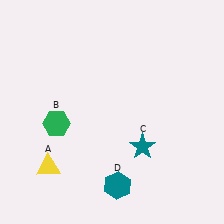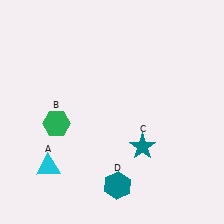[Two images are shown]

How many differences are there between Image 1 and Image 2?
There is 1 difference between the two images.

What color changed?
The triangle (A) changed from yellow in Image 1 to cyan in Image 2.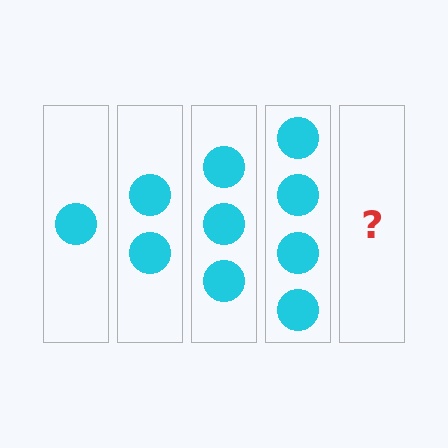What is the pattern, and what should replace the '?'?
The pattern is that each step adds one more circle. The '?' should be 5 circles.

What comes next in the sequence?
The next element should be 5 circles.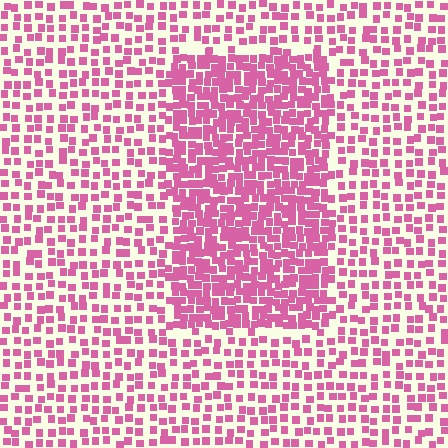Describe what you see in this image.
The image contains small pink elements arranged at two different densities. A rectangle-shaped region is visible where the elements are more densely packed than the surrounding area.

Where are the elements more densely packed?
The elements are more densely packed inside the rectangle boundary.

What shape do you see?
I see a rectangle.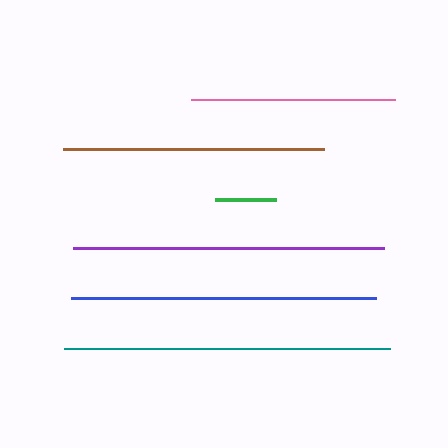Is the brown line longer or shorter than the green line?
The brown line is longer than the green line.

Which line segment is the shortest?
The green line is the shortest at approximately 62 pixels.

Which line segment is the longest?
The teal line is the longest at approximately 325 pixels.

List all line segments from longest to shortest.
From longest to shortest: teal, purple, blue, brown, pink, green.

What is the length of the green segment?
The green segment is approximately 62 pixels long.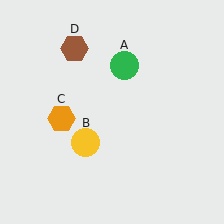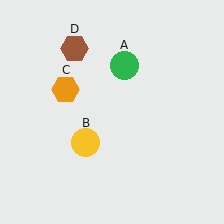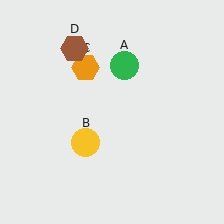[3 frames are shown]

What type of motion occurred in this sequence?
The orange hexagon (object C) rotated clockwise around the center of the scene.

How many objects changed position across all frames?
1 object changed position: orange hexagon (object C).